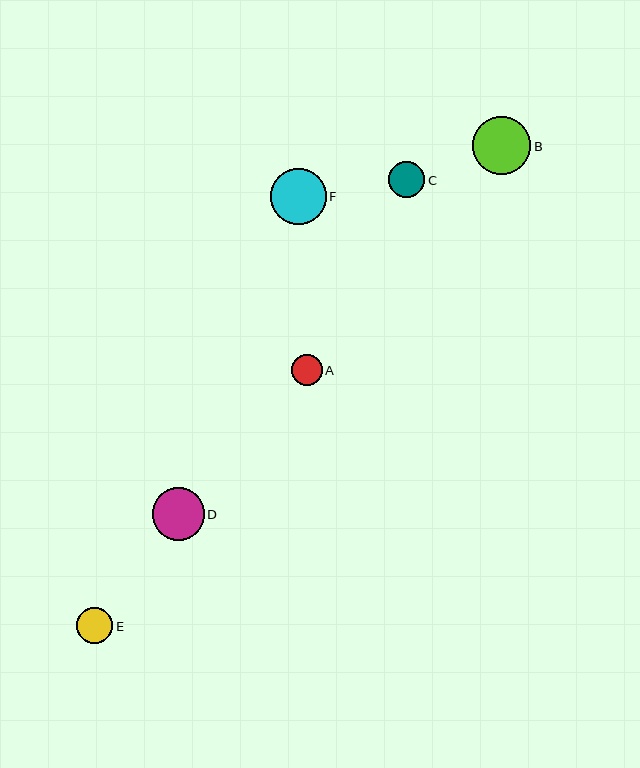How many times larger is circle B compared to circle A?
Circle B is approximately 1.9 times the size of circle A.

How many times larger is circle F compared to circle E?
Circle F is approximately 1.5 times the size of circle E.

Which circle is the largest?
Circle B is the largest with a size of approximately 58 pixels.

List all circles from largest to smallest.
From largest to smallest: B, F, D, C, E, A.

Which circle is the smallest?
Circle A is the smallest with a size of approximately 31 pixels.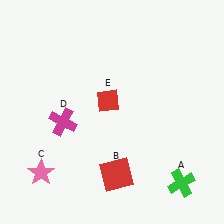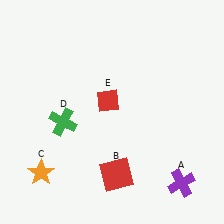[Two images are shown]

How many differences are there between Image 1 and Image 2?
There are 3 differences between the two images.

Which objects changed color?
A changed from green to purple. C changed from pink to orange. D changed from magenta to green.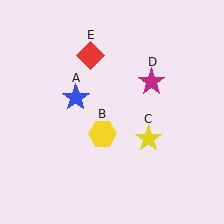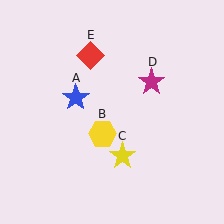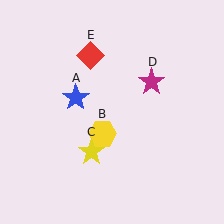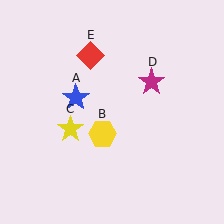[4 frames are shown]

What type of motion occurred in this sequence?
The yellow star (object C) rotated clockwise around the center of the scene.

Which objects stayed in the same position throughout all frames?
Blue star (object A) and yellow hexagon (object B) and magenta star (object D) and red diamond (object E) remained stationary.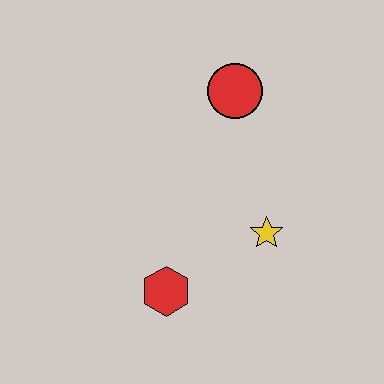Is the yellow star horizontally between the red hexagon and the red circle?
No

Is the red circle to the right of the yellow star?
No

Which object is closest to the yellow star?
The red hexagon is closest to the yellow star.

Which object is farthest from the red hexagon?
The red circle is farthest from the red hexagon.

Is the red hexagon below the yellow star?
Yes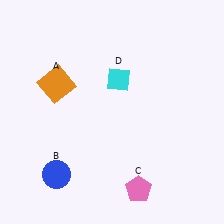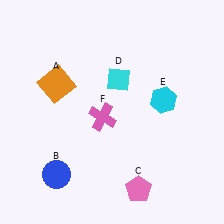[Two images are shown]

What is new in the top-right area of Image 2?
A cyan hexagon (E) was added in the top-right area of Image 2.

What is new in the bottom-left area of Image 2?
A pink cross (F) was added in the bottom-left area of Image 2.